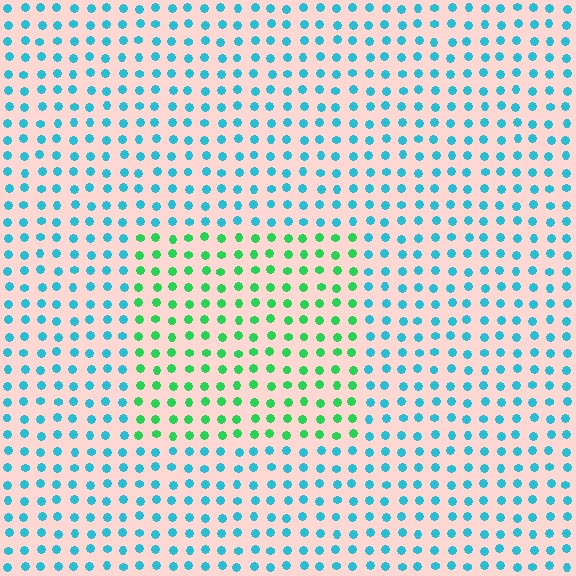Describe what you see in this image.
The image is filled with small cyan elements in a uniform arrangement. A rectangle-shaped region is visible where the elements are tinted to a slightly different hue, forming a subtle color boundary.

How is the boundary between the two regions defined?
The boundary is defined purely by a slight shift in hue (about 51 degrees). Spacing, size, and orientation are identical on both sides.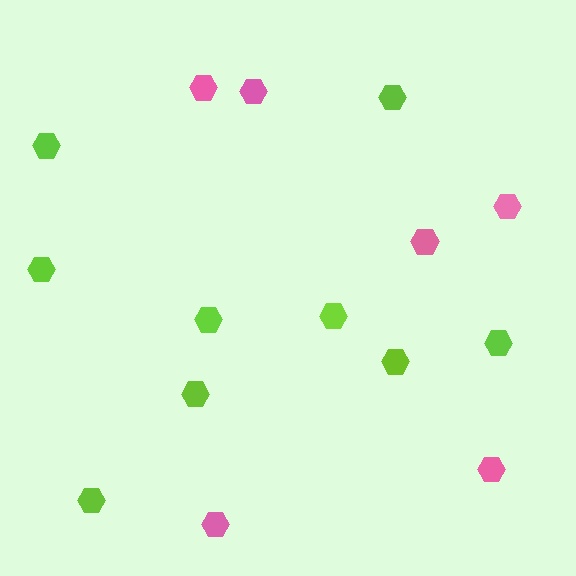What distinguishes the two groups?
There are 2 groups: one group of lime hexagons (9) and one group of pink hexagons (6).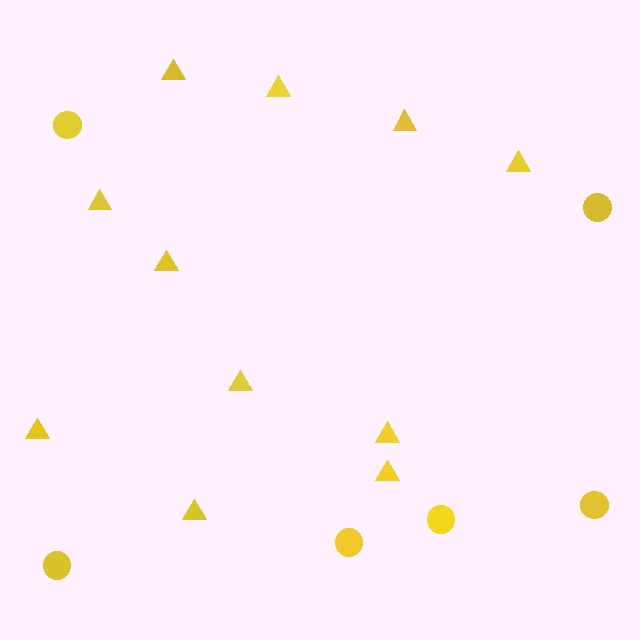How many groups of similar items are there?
There are 2 groups: one group of triangles (11) and one group of circles (6).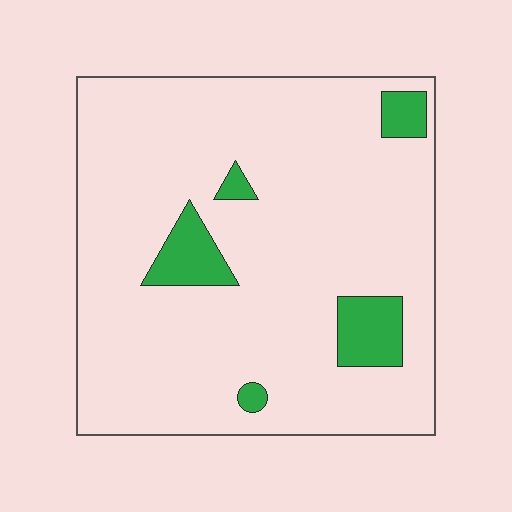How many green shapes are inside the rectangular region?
5.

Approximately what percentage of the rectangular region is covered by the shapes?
Approximately 10%.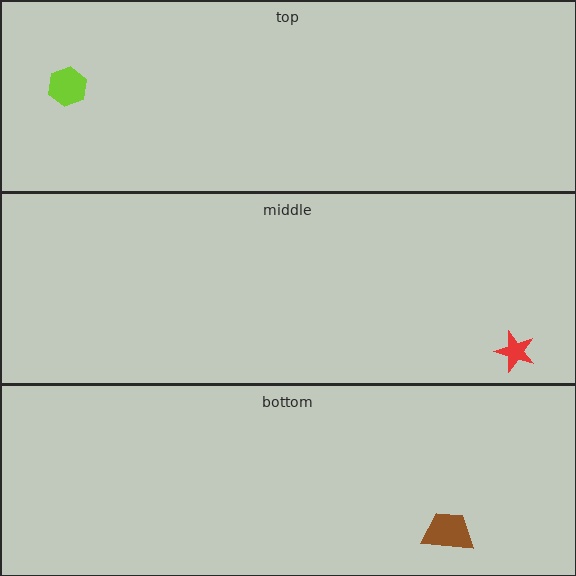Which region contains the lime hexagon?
The top region.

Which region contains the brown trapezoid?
The bottom region.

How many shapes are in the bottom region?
1.